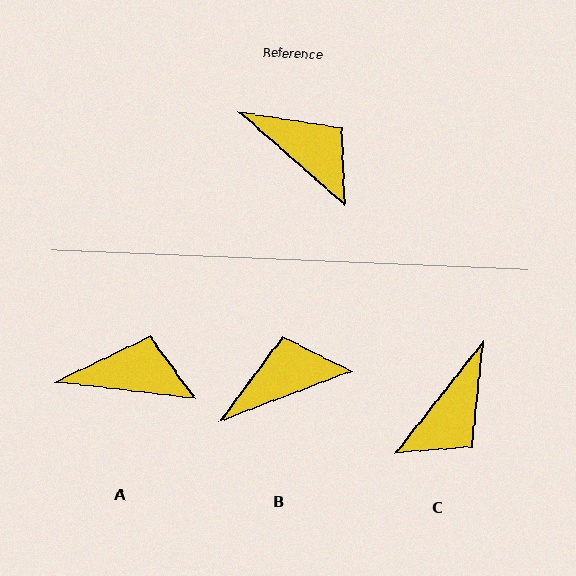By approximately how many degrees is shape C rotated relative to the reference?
Approximately 87 degrees clockwise.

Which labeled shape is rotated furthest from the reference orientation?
C, about 87 degrees away.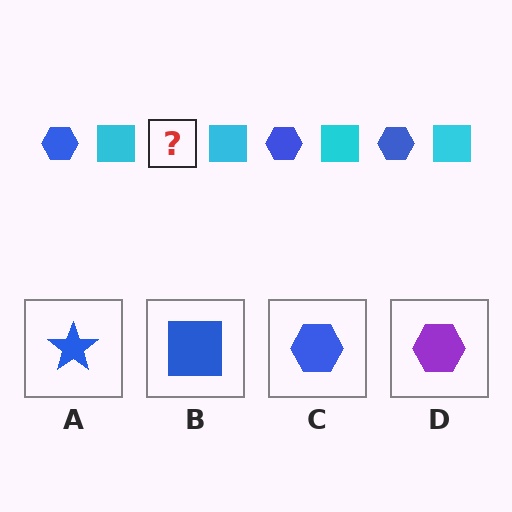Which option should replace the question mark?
Option C.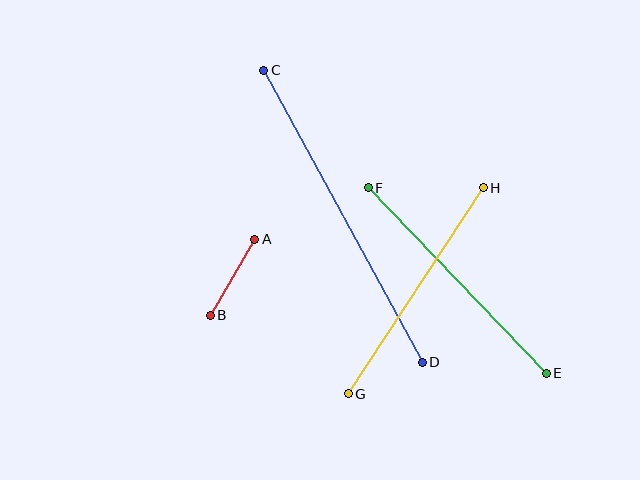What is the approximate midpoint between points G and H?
The midpoint is at approximately (416, 291) pixels.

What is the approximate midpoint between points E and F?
The midpoint is at approximately (457, 280) pixels.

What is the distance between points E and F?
The distance is approximately 257 pixels.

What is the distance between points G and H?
The distance is approximately 247 pixels.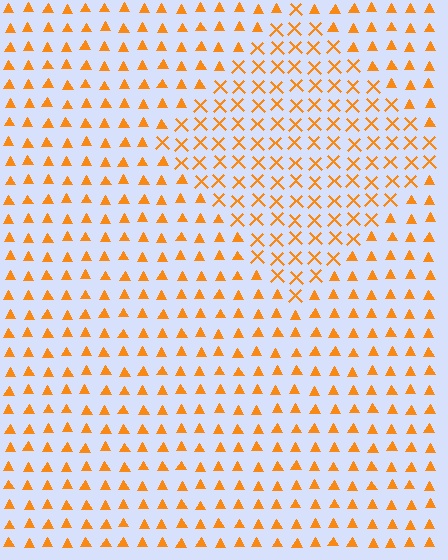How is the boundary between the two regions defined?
The boundary is defined by a change in element shape: X marks inside vs. triangles outside. All elements share the same color and spacing.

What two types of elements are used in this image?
The image uses X marks inside the diamond region and triangles outside it.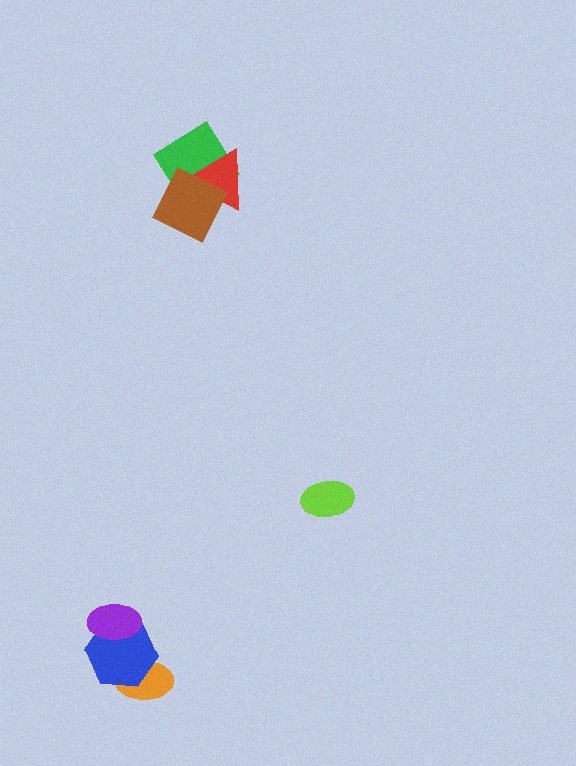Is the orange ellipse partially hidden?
Yes, it is partially covered by another shape.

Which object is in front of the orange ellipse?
The blue hexagon is in front of the orange ellipse.